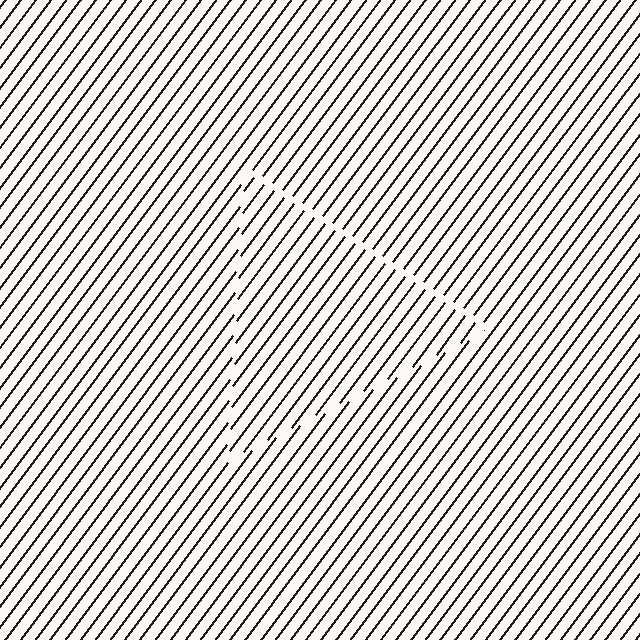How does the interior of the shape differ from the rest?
The interior of the shape contains the same grating, shifted by half a period — the contour is defined by the phase discontinuity where line-ends from the inner and outer gratings abut.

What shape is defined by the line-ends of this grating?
An illusory triangle. The interior of the shape contains the same grating, shifted by half a period — the contour is defined by the phase discontinuity where line-ends from the inner and outer gratings abut.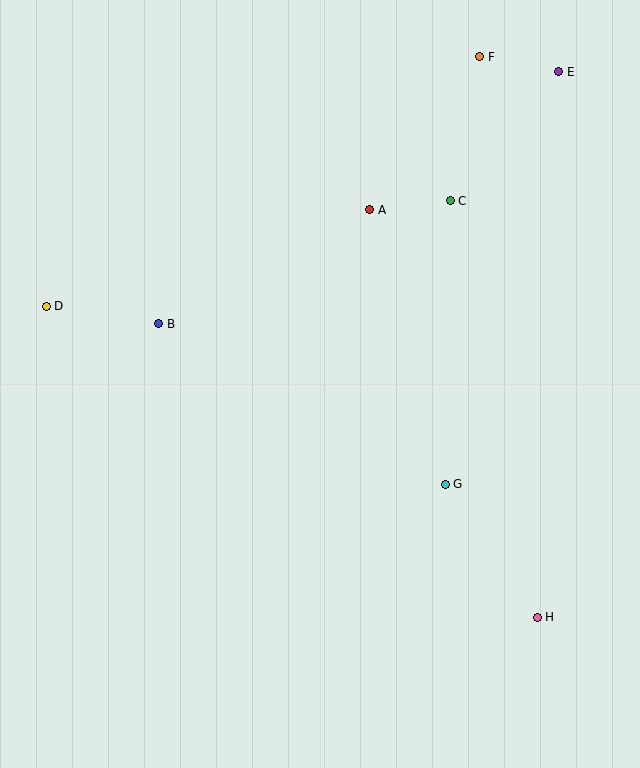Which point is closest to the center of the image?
Point G at (445, 484) is closest to the center.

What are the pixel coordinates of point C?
Point C is at (450, 201).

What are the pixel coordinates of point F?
Point F is at (480, 57).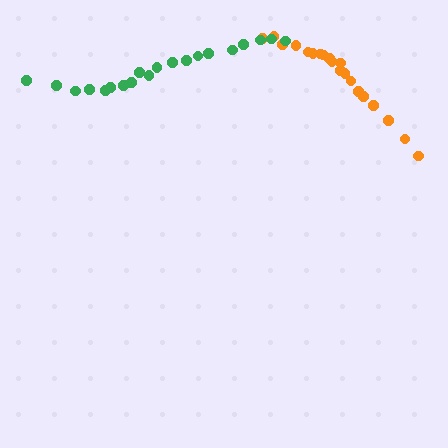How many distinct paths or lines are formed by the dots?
There are 2 distinct paths.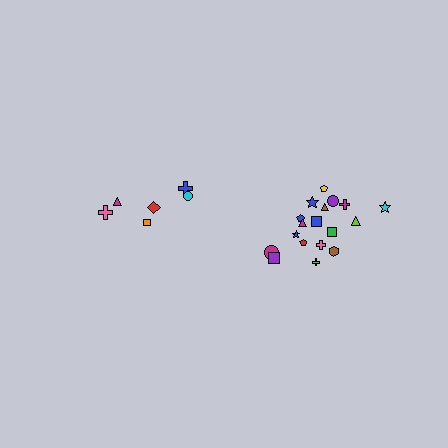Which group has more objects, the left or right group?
The right group.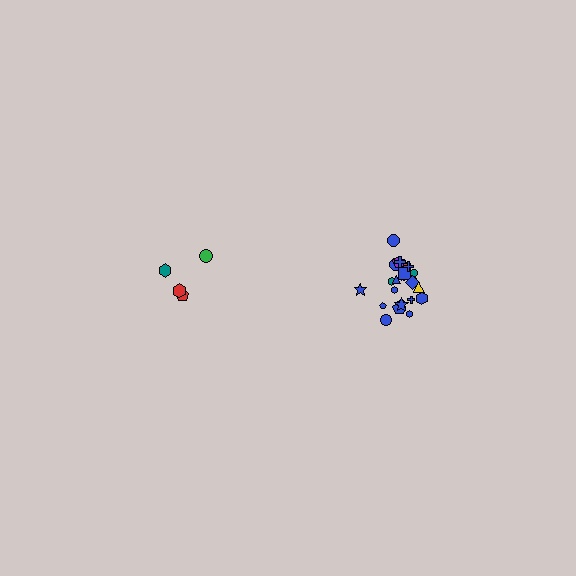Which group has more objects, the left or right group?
The right group.